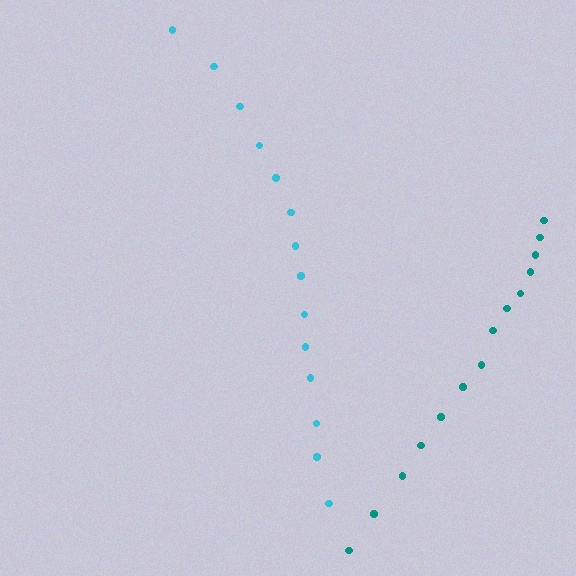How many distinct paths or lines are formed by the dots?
There are 2 distinct paths.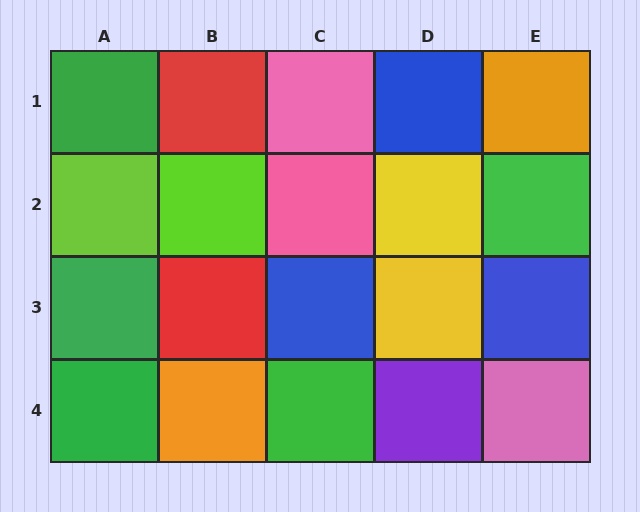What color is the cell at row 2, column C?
Pink.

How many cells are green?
5 cells are green.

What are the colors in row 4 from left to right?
Green, orange, green, purple, pink.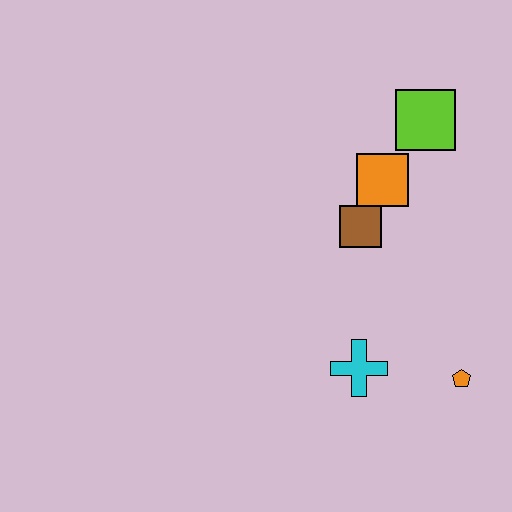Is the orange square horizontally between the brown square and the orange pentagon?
Yes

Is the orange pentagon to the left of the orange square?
No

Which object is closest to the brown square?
The orange square is closest to the brown square.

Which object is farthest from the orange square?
The orange pentagon is farthest from the orange square.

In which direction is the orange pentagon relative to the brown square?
The orange pentagon is below the brown square.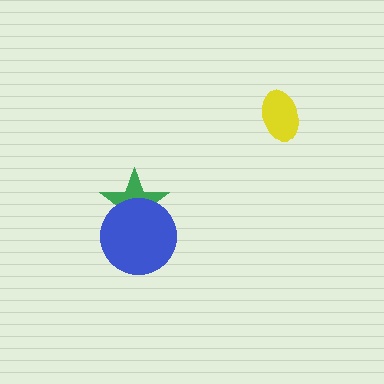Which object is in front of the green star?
The blue circle is in front of the green star.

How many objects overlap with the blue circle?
1 object overlaps with the blue circle.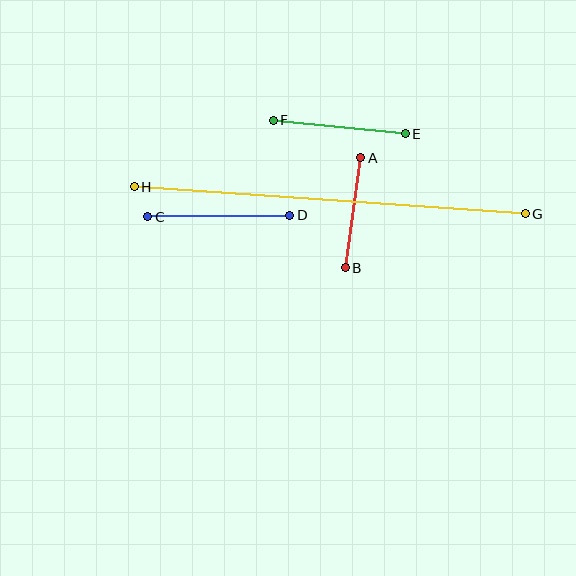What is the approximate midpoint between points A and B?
The midpoint is at approximately (353, 213) pixels.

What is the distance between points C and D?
The distance is approximately 142 pixels.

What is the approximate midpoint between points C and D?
The midpoint is at approximately (219, 216) pixels.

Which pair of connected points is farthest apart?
Points G and H are farthest apart.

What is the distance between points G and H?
The distance is approximately 392 pixels.